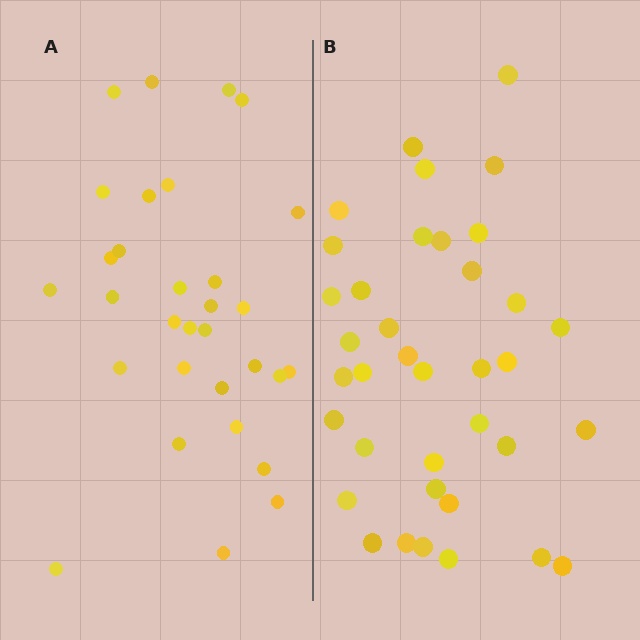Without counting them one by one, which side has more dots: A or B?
Region B (the right region) has more dots.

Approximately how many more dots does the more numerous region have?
Region B has about 6 more dots than region A.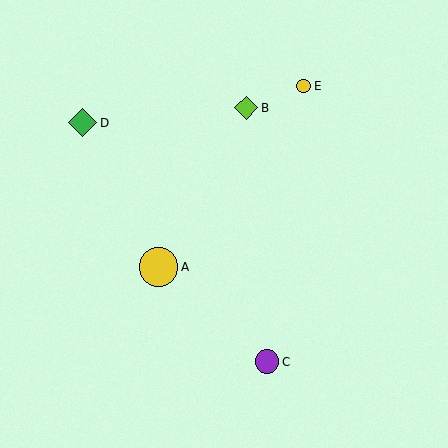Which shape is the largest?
The yellow circle (labeled A) is the largest.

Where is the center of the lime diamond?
The center of the lime diamond is at (246, 108).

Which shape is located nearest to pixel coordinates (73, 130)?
The green diamond (labeled D) at (83, 123) is nearest to that location.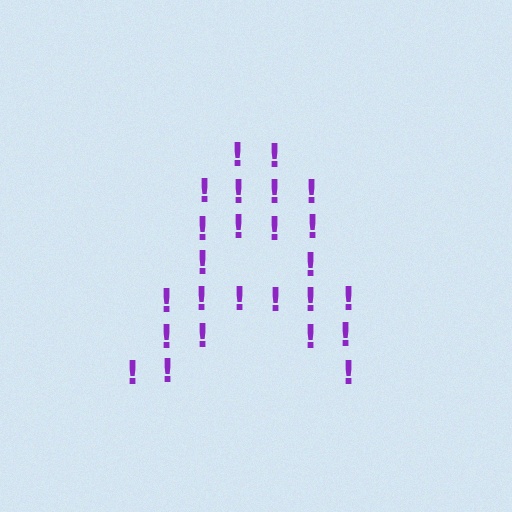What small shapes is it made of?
It is made of small exclamation marks.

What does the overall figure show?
The overall figure shows the letter A.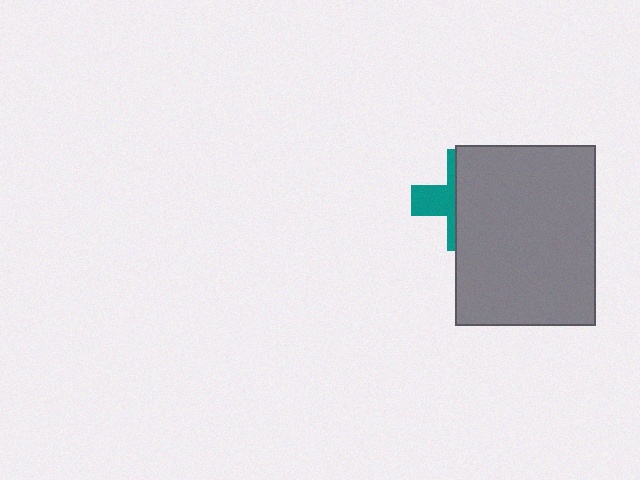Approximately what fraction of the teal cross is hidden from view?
Roughly 64% of the teal cross is hidden behind the gray rectangle.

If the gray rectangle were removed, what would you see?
You would see the complete teal cross.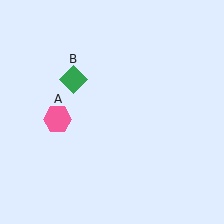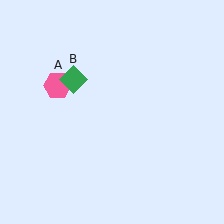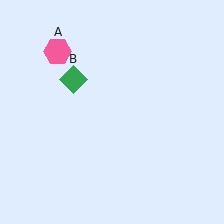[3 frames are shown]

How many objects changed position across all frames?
1 object changed position: pink hexagon (object A).